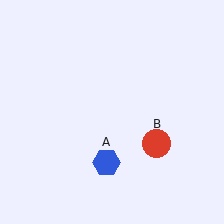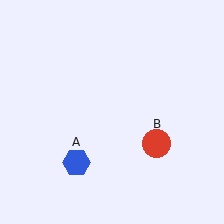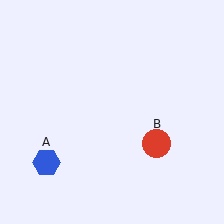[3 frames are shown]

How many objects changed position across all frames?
1 object changed position: blue hexagon (object A).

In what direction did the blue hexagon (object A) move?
The blue hexagon (object A) moved left.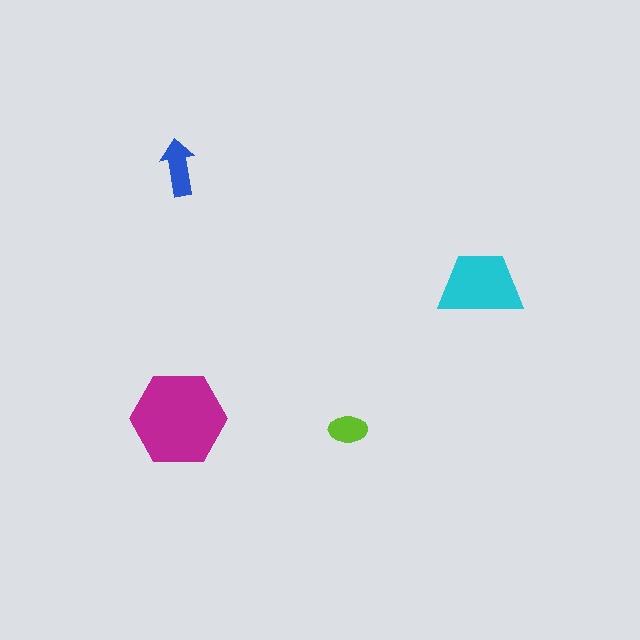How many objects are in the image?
There are 4 objects in the image.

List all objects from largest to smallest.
The magenta hexagon, the cyan trapezoid, the blue arrow, the lime ellipse.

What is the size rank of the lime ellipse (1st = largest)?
4th.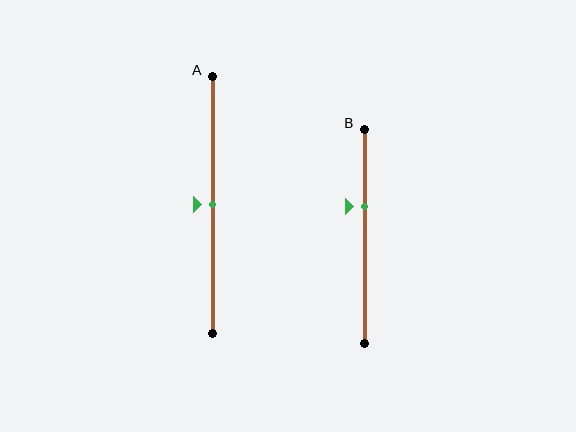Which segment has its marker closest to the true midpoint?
Segment A has its marker closest to the true midpoint.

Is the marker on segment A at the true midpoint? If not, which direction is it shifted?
Yes, the marker on segment A is at the true midpoint.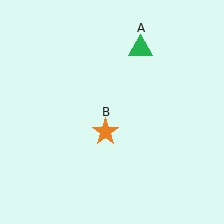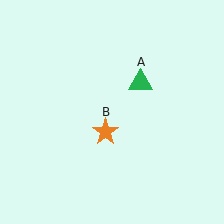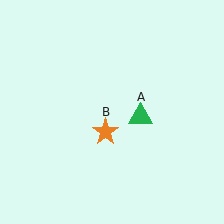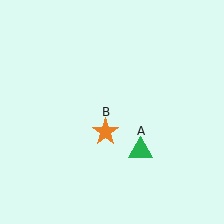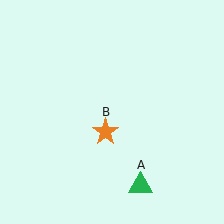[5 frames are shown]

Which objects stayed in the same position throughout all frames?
Orange star (object B) remained stationary.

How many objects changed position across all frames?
1 object changed position: green triangle (object A).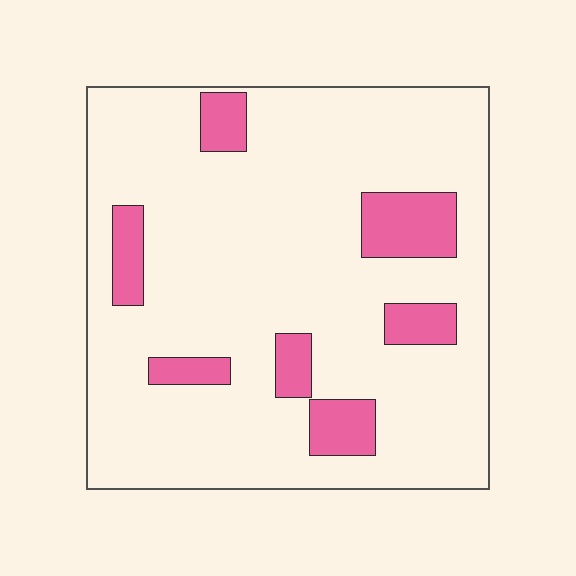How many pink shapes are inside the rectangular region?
7.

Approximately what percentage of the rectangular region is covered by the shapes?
Approximately 15%.